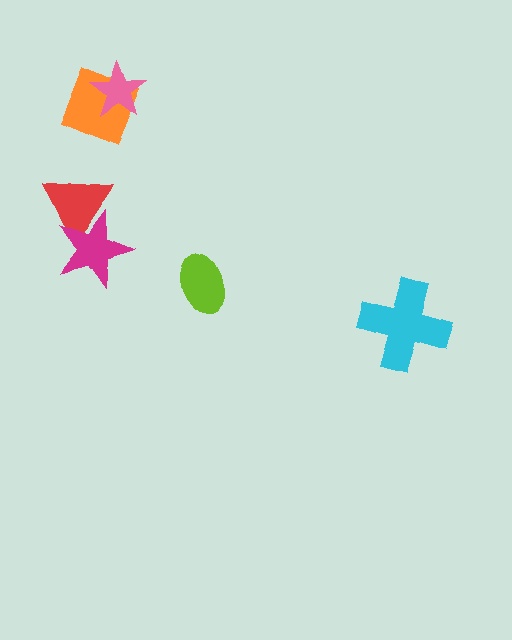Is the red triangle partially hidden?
Yes, it is partially covered by another shape.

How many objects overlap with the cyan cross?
0 objects overlap with the cyan cross.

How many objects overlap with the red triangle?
1 object overlaps with the red triangle.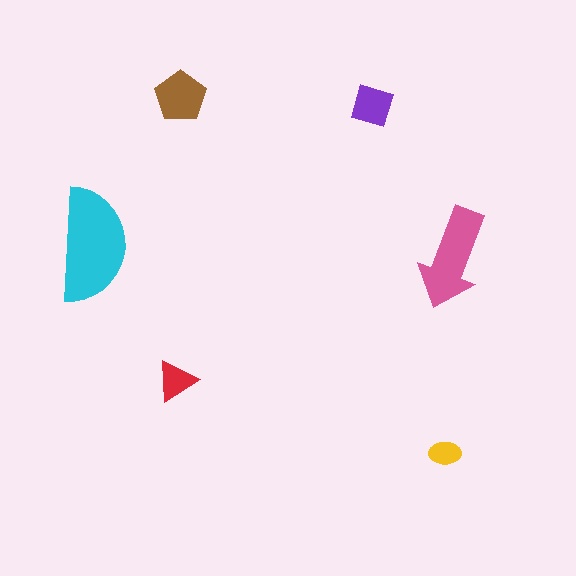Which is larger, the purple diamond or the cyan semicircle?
The cyan semicircle.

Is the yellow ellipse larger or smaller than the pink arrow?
Smaller.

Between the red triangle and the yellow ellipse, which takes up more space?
The red triangle.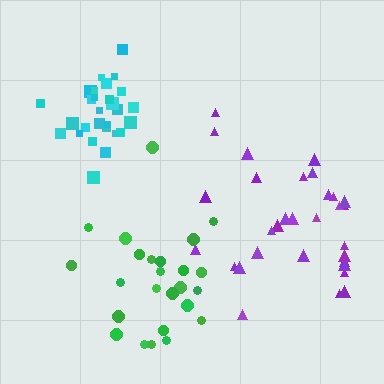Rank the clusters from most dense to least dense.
cyan, green, purple.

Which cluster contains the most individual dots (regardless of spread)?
Purple (31).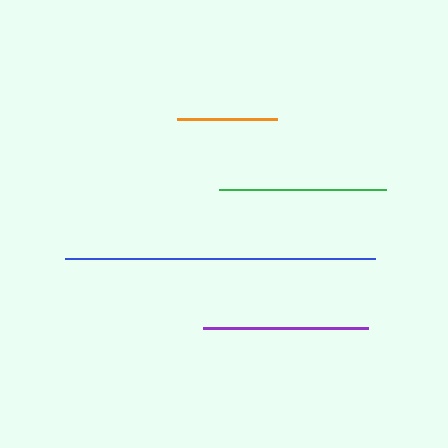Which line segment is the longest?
The blue line is the longest at approximately 310 pixels.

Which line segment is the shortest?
The orange line is the shortest at approximately 100 pixels.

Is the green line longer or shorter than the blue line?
The blue line is longer than the green line.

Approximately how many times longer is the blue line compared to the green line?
The blue line is approximately 1.9 times the length of the green line.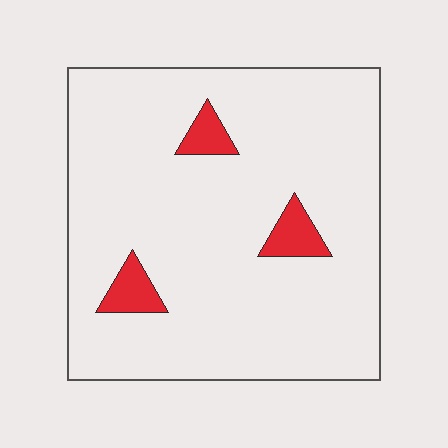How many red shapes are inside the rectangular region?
3.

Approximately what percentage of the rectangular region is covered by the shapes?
Approximately 5%.